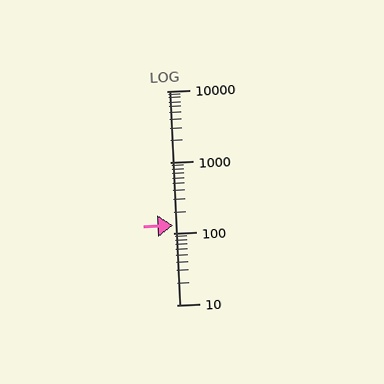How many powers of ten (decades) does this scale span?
The scale spans 3 decades, from 10 to 10000.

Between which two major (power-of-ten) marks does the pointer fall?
The pointer is between 100 and 1000.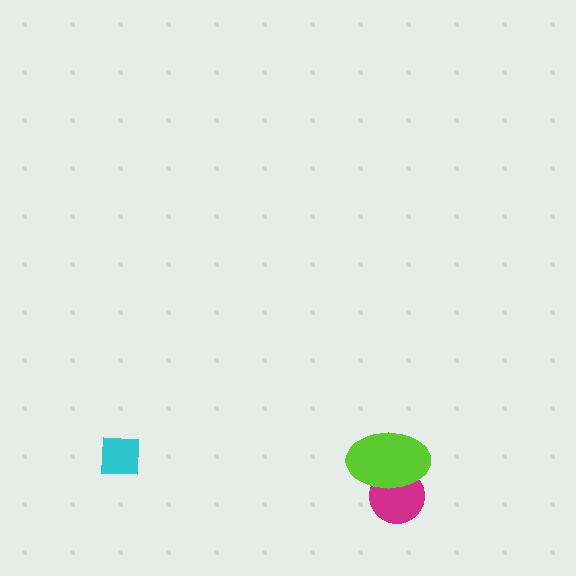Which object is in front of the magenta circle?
The lime ellipse is in front of the magenta circle.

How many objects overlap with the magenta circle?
1 object overlaps with the magenta circle.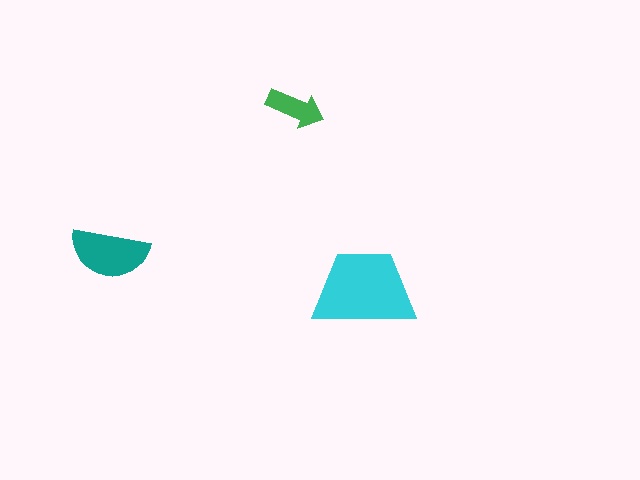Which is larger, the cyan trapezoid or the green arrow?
The cyan trapezoid.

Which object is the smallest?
The green arrow.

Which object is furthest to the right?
The cyan trapezoid is rightmost.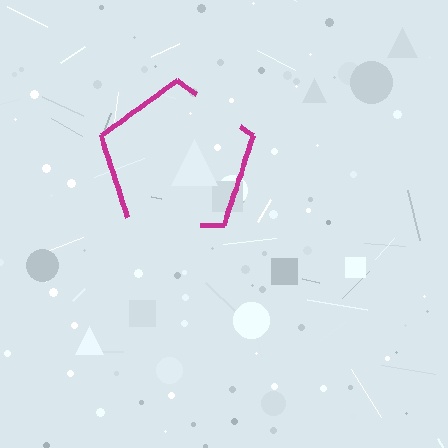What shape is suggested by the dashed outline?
The dashed outline suggests a pentagon.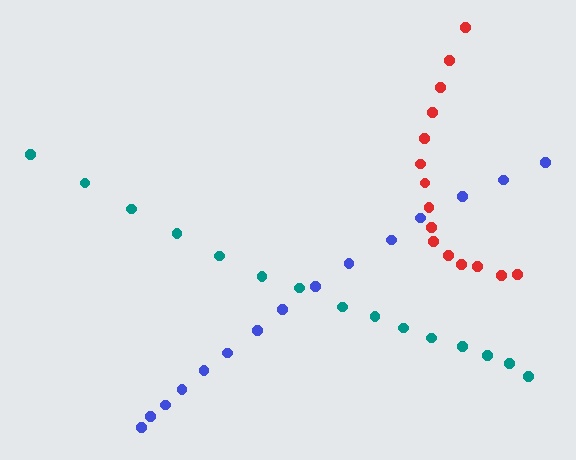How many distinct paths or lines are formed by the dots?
There are 3 distinct paths.